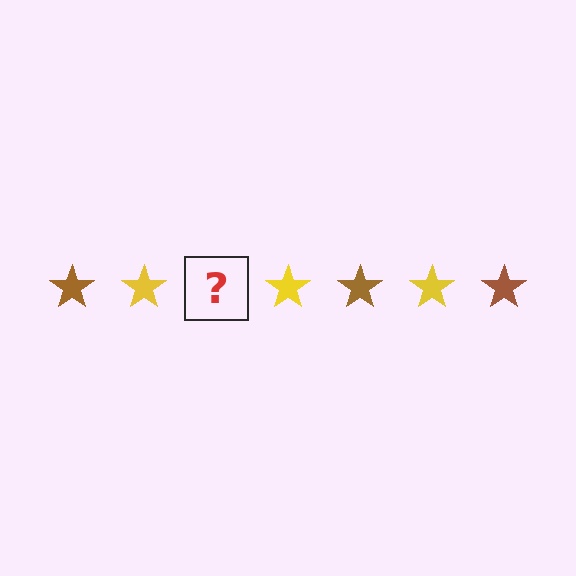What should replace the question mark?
The question mark should be replaced with a brown star.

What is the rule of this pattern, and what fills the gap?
The rule is that the pattern cycles through brown, yellow stars. The gap should be filled with a brown star.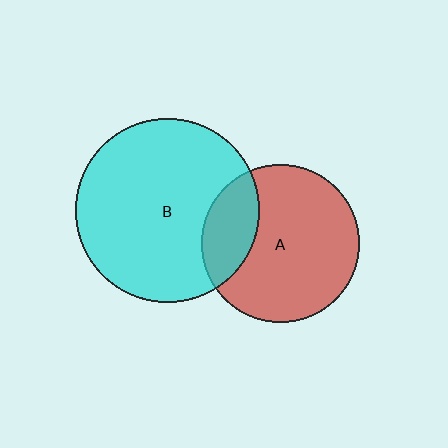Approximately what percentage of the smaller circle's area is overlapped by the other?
Approximately 25%.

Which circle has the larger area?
Circle B (cyan).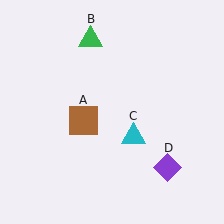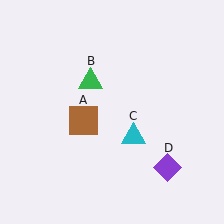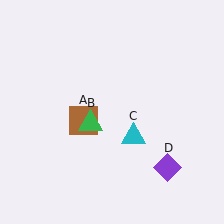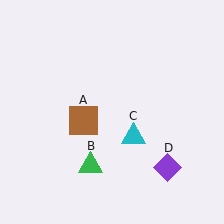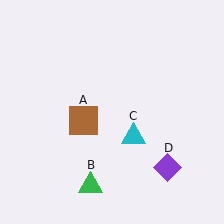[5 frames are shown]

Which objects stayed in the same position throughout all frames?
Brown square (object A) and cyan triangle (object C) and purple diamond (object D) remained stationary.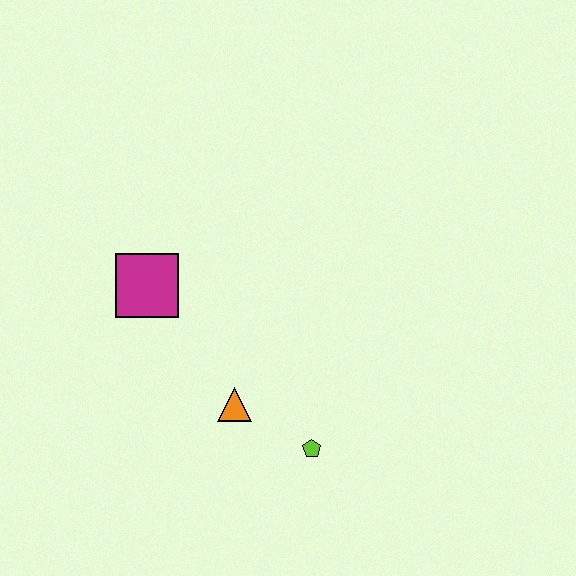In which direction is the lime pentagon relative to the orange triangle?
The lime pentagon is to the right of the orange triangle.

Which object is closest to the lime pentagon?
The orange triangle is closest to the lime pentagon.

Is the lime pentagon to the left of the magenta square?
No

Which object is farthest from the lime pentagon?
The magenta square is farthest from the lime pentagon.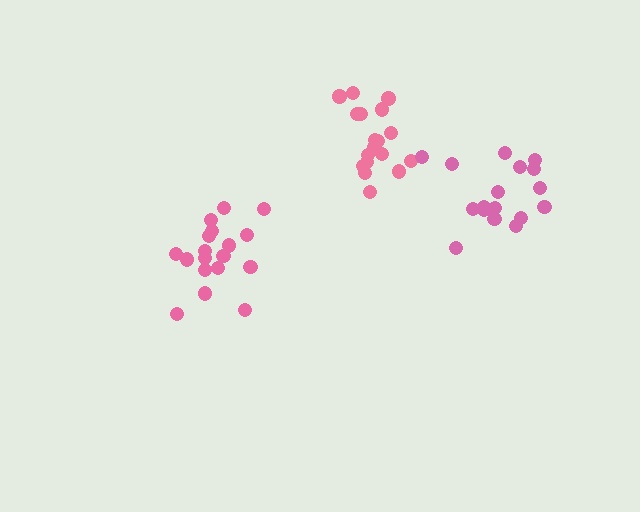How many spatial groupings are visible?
There are 3 spatial groupings.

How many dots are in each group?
Group 1: 18 dots, Group 2: 18 dots, Group 3: 19 dots (55 total).